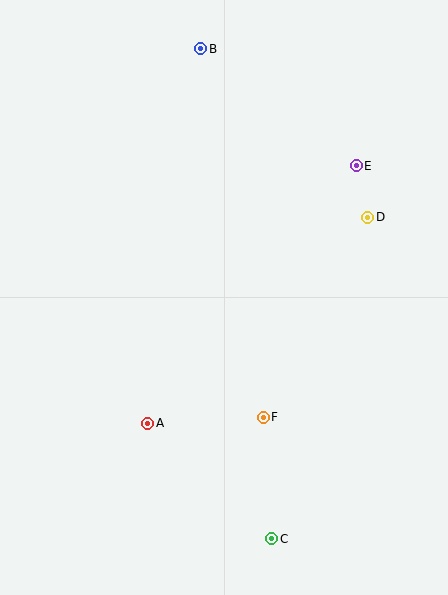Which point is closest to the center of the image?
Point F at (263, 417) is closest to the center.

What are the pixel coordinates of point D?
Point D is at (368, 217).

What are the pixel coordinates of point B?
Point B is at (201, 49).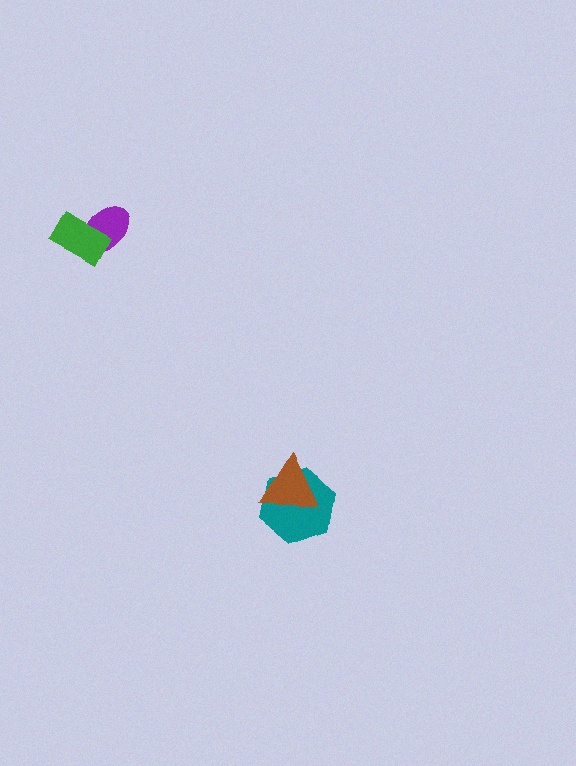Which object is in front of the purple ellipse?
The green rectangle is in front of the purple ellipse.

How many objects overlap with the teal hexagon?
1 object overlaps with the teal hexagon.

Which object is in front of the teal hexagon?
The brown triangle is in front of the teal hexagon.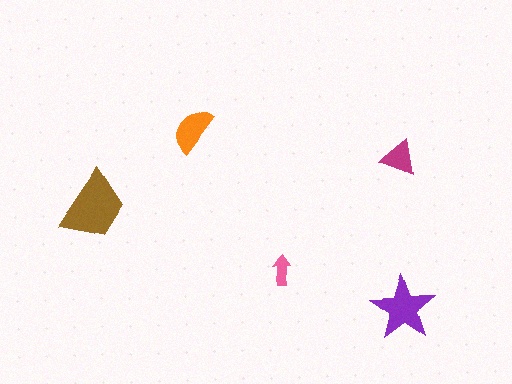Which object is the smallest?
The pink arrow.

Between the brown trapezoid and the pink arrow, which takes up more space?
The brown trapezoid.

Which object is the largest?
The brown trapezoid.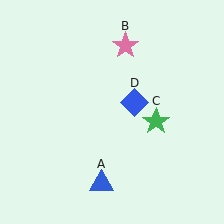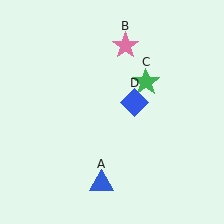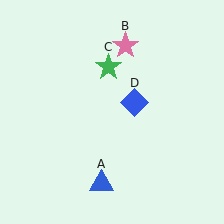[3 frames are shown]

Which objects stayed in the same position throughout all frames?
Blue triangle (object A) and pink star (object B) and blue diamond (object D) remained stationary.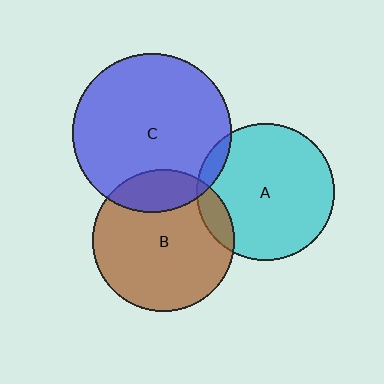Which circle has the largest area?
Circle C (blue).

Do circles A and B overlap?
Yes.